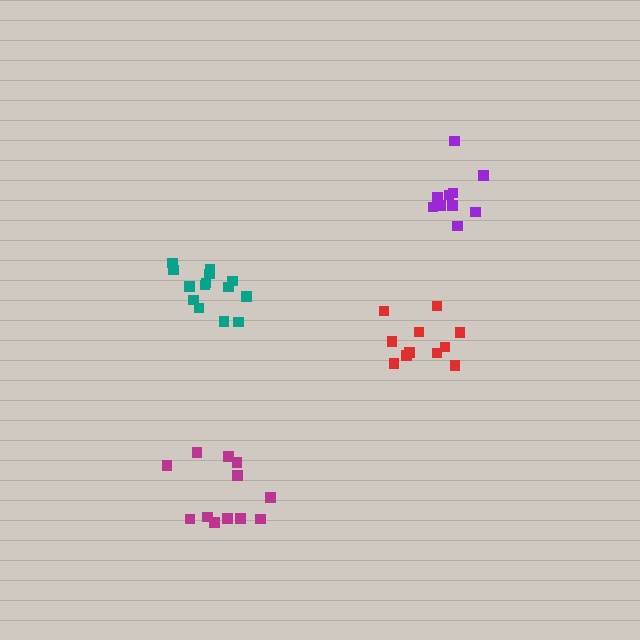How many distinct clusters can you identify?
There are 4 distinct clusters.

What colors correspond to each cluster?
The clusters are colored: teal, purple, red, magenta.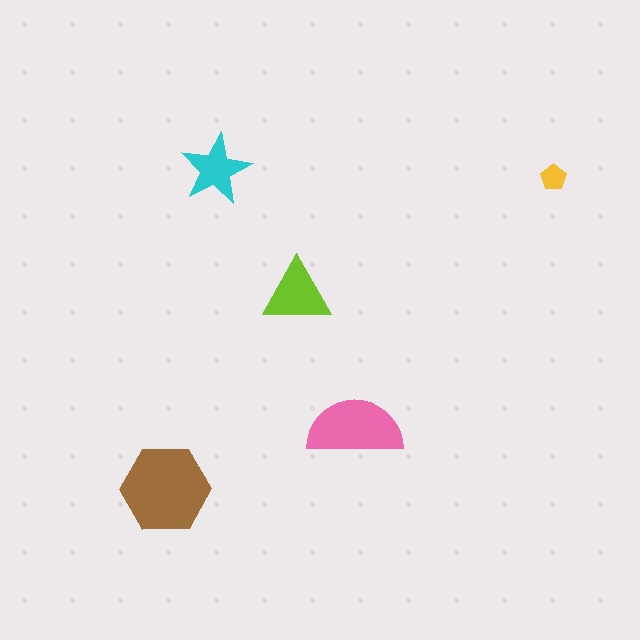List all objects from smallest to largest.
The yellow pentagon, the cyan star, the lime triangle, the pink semicircle, the brown hexagon.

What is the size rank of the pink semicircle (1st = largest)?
2nd.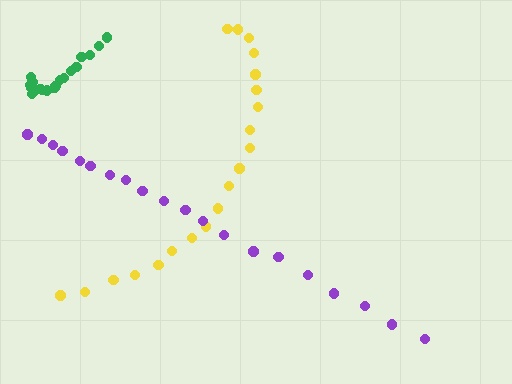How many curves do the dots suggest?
There are 3 distinct paths.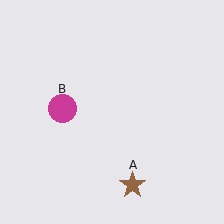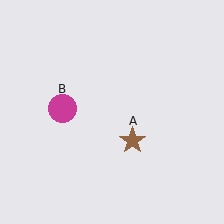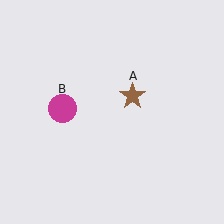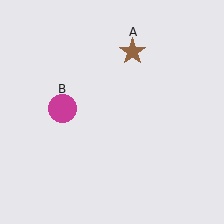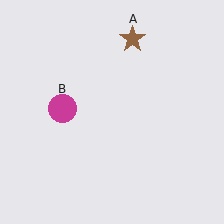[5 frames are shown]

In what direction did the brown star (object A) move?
The brown star (object A) moved up.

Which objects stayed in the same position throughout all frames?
Magenta circle (object B) remained stationary.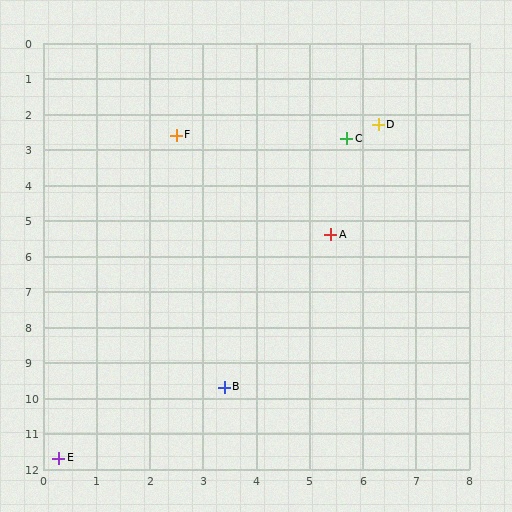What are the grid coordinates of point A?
Point A is at approximately (5.4, 5.4).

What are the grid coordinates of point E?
Point E is at approximately (0.3, 11.7).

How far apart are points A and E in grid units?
Points A and E are about 8.1 grid units apart.